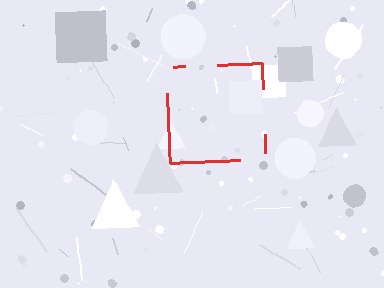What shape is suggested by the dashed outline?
The dashed outline suggests a square.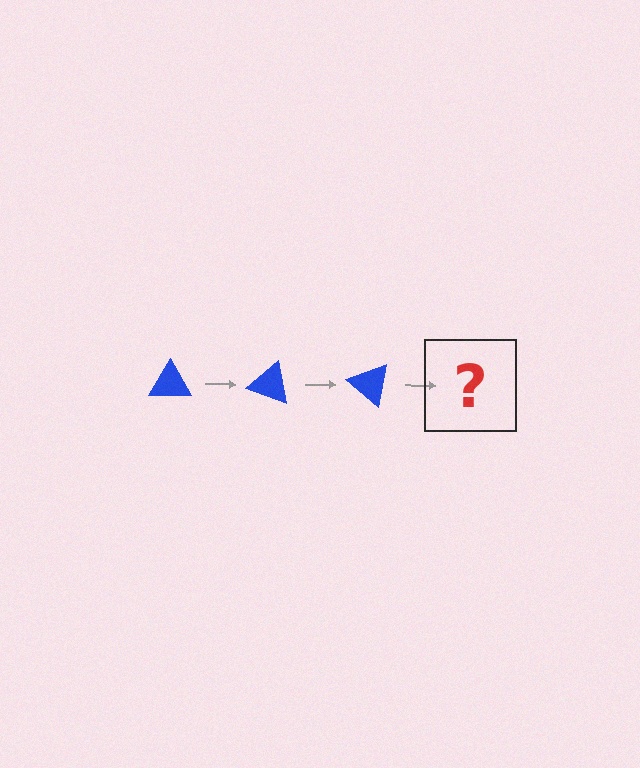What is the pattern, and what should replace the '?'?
The pattern is that the triangle rotates 20 degrees each step. The '?' should be a blue triangle rotated 60 degrees.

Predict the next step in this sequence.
The next step is a blue triangle rotated 60 degrees.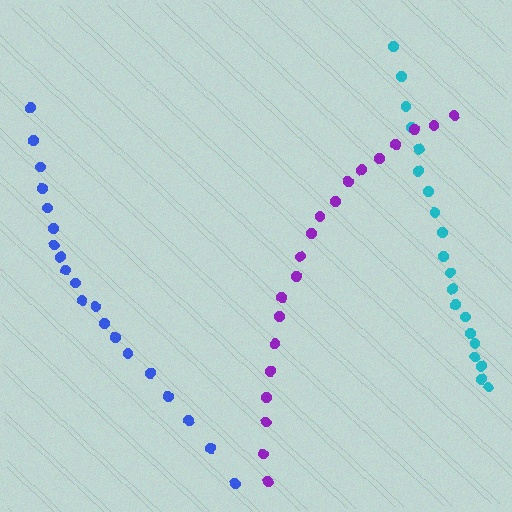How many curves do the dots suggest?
There are 3 distinct paths.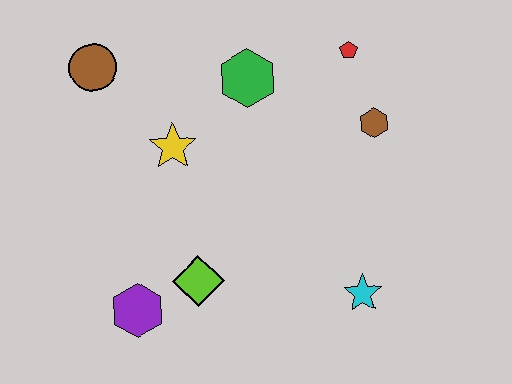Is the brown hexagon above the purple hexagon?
Yes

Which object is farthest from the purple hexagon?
The red pentagon is farthest from the purple hexagon.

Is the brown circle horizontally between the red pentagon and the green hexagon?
No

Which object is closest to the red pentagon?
The brown hexagon is closest to the red pentagon.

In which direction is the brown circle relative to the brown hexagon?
The brown circle is to the left of the brown hexagon.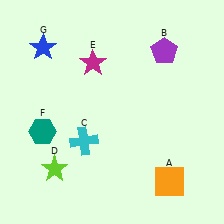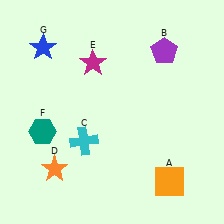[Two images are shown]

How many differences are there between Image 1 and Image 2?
There is 1 difference between the two images.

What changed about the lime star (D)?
In Image 1, D is lime. In Image 2, it changed to orange.